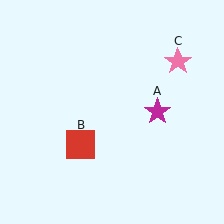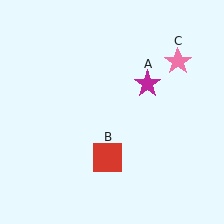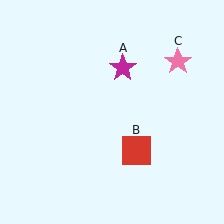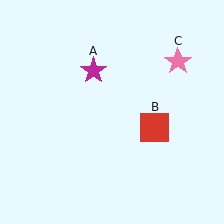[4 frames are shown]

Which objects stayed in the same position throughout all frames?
Pink star (object C) remained stationary.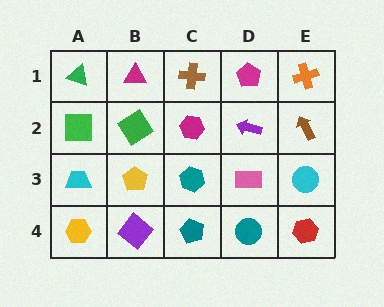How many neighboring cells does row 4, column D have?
3.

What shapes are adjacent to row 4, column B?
A yellow pentagon (row 3, column B), a yellow hexagon (row 4, column A), a teal pentagon (row 4, column C).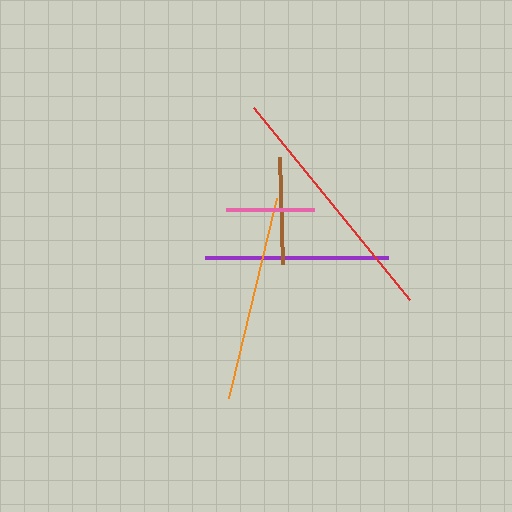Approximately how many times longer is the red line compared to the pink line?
The red line is approximately 2.8 times the length of the pink line.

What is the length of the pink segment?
The pink segment is approximately 88 pixels long.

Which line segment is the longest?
The red line is the longest at approximately 247 pixels.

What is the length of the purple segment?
The purple segment is approximately 183 pixels long.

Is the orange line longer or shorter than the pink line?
The orange line is longer than the pink line.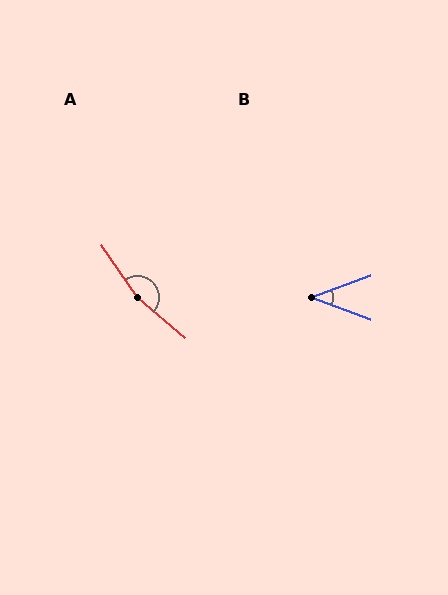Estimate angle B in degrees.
Approximately 40 degrees.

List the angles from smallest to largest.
B (40°), A (164°).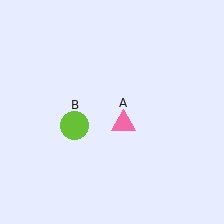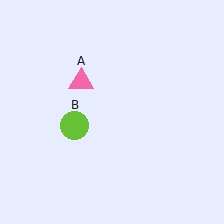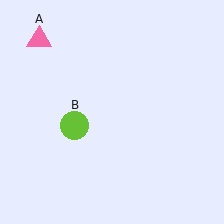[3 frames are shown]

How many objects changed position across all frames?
1 object changed position: pink triangle (object A).